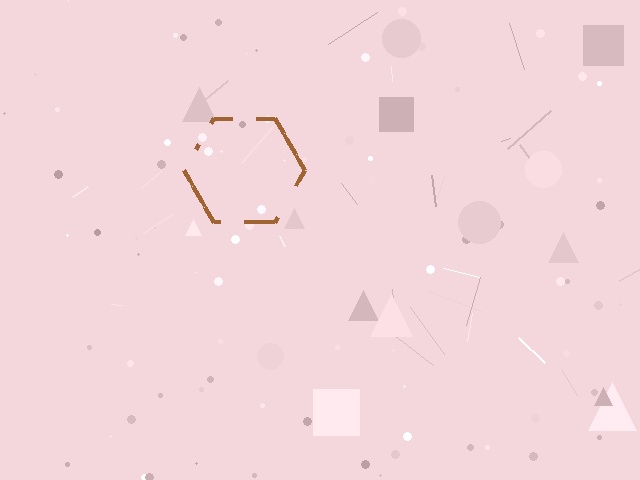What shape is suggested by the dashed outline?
The dashed outline suggests a hexagon.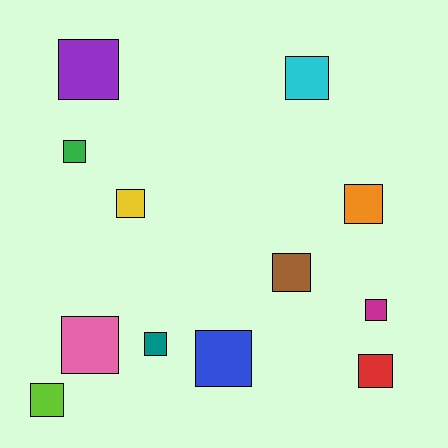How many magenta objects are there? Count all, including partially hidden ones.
There is 1 magenta object.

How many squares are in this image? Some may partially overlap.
There are 12 squares.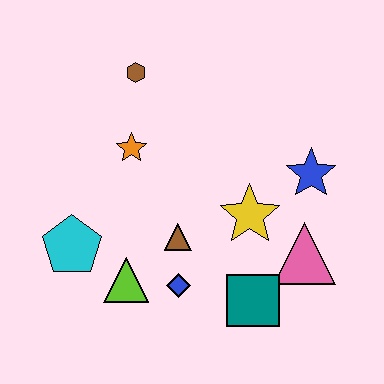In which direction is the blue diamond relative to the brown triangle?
The blue diamond is below the brown triangle.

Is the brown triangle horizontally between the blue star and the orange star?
Yes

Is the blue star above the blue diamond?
Yes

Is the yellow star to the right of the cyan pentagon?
Yes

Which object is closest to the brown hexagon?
The orange star is closest to the brown hexagon.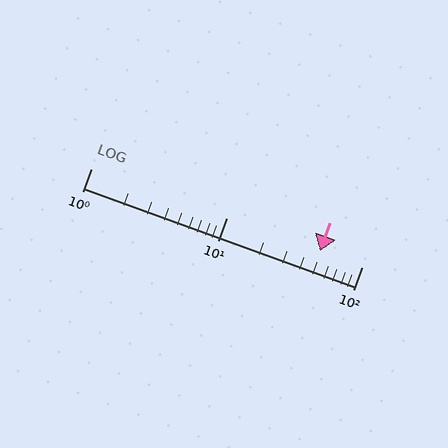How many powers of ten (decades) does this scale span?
The scale spans 2 decades, from 1 to 100.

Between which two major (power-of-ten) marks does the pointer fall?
The pointer is between 10 and 100.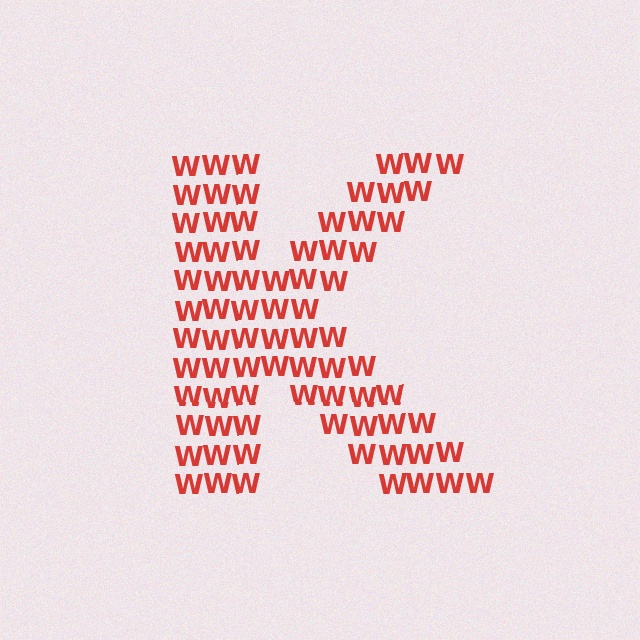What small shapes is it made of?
It is made of small letter W's.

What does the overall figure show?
The overall figure shows the letter K.